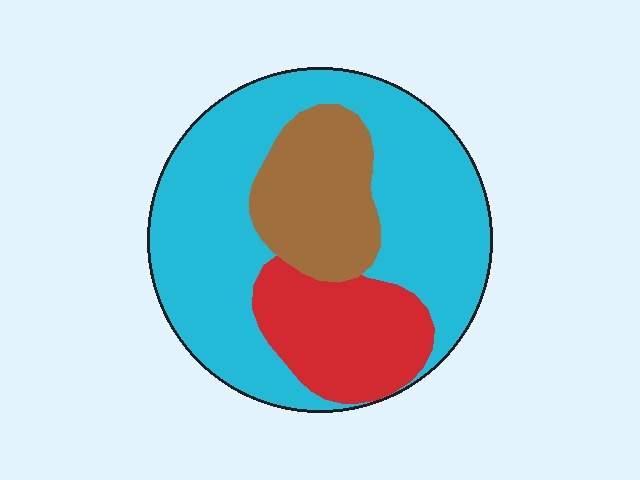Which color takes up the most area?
Cyan, at roughly 60%.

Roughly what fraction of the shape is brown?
Brown covers 19% of the shape.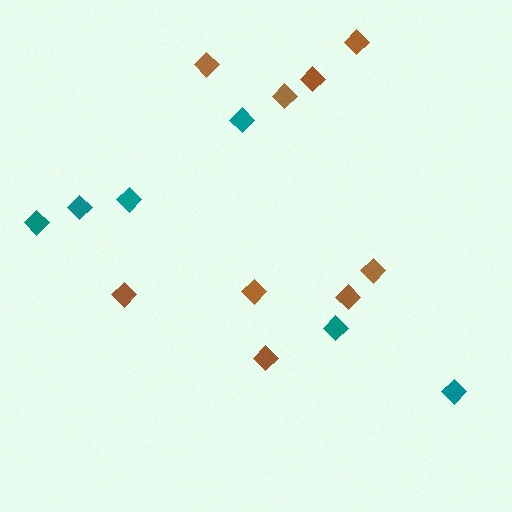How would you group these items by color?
There are 2 groups: one group of brown diamonds (9) and one group of teal diamonds (6).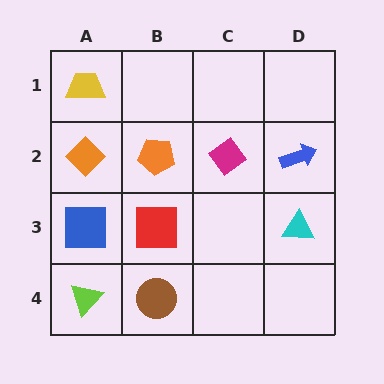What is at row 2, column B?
An orange pentagon.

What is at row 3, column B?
A red square.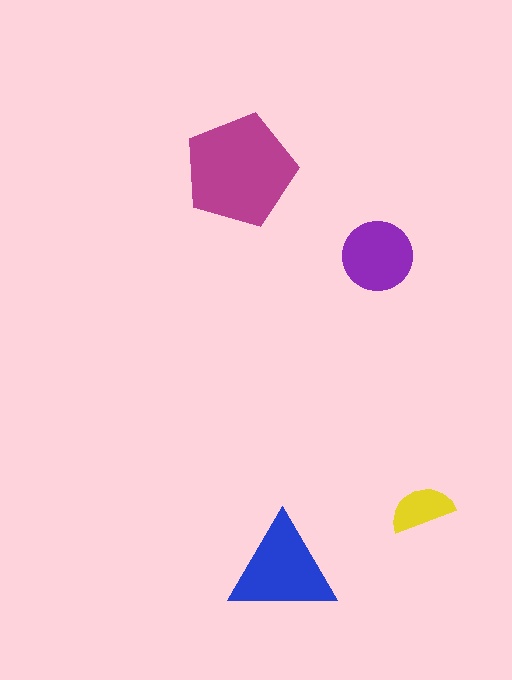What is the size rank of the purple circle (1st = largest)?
3rd.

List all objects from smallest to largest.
The yellow semicircle, the purple circle, the blue triangle, the magenta pentagon.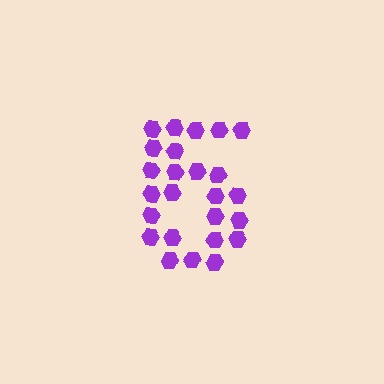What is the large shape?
The large shape is the digit 6.